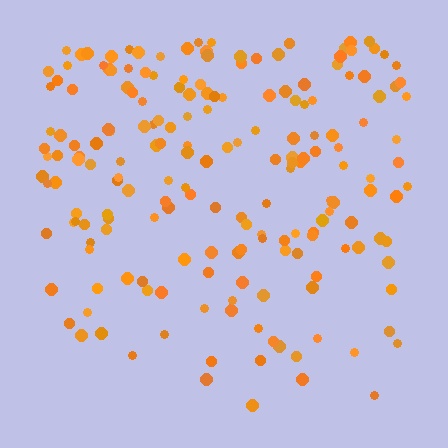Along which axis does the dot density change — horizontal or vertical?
Vertical.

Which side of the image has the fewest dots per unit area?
The bottom.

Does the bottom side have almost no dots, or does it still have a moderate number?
Still a moderate number, just noticeably fewer than the top.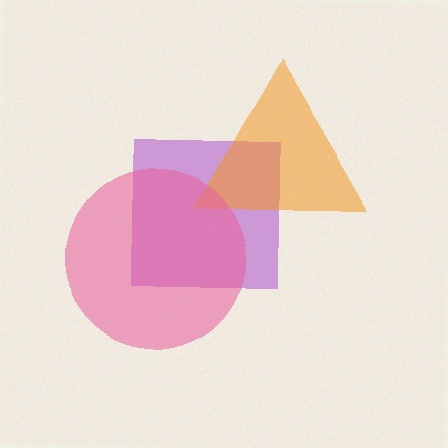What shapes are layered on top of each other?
The layered shapes are: a purple square, an orange triangle, a pink circle.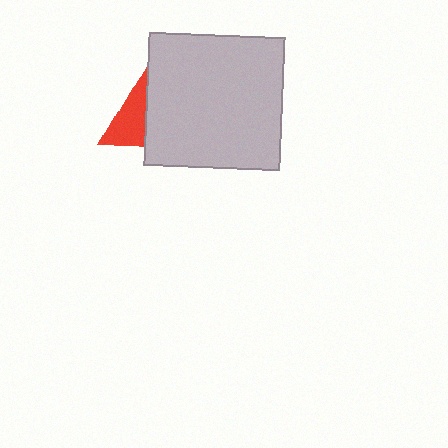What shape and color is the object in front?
The object in front is a light gray rectangle.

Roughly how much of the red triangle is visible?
A small part of it is visible (roughly 33%).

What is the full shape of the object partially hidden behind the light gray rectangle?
The partially hidden object is a red triangle.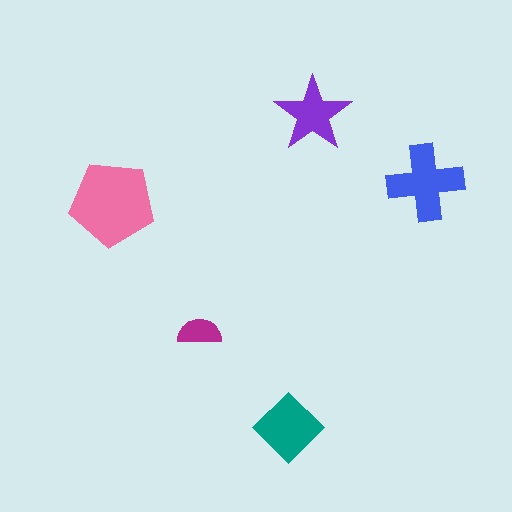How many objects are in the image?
There are 5 objects in the image.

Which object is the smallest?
The magenta semicircle.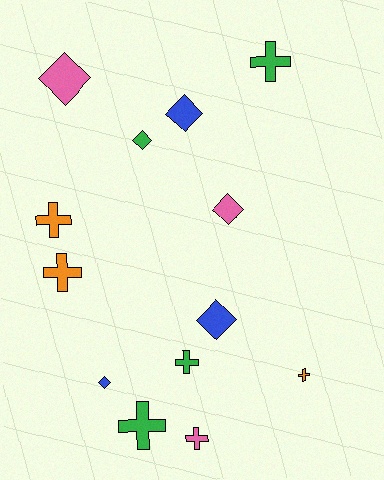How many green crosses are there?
There are 3 green crosses.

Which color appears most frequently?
Green, with 4 objects.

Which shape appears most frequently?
Cross, with 7 objects.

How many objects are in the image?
There are 13 objects.